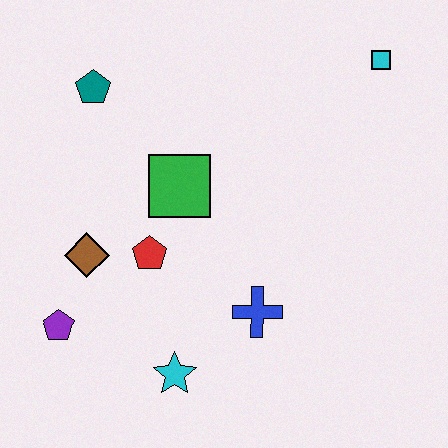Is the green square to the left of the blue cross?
Yes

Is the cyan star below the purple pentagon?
Yes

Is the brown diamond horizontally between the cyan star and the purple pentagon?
Yes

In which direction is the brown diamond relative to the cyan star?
The brown diamond is above the cyan star.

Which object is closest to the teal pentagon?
The green square is closest to the teal pentagon.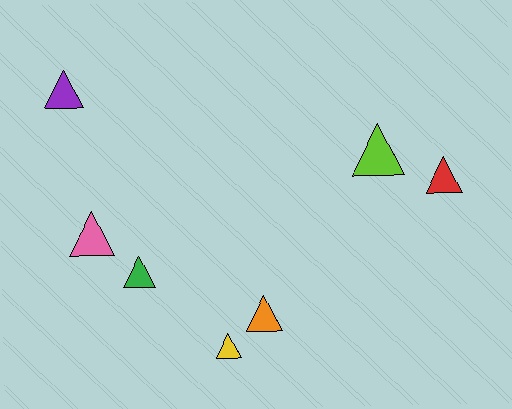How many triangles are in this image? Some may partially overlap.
There are 7 triangles.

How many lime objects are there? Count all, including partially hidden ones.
There is 1 lime object.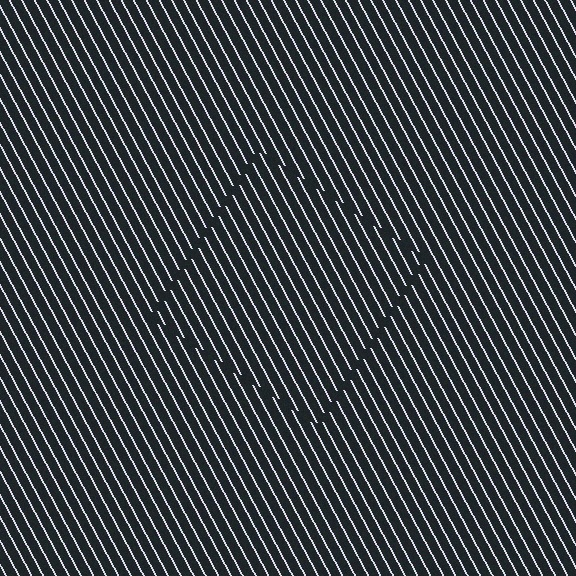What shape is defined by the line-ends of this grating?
An illusory square. The interior of the shape contains the same grating, shifted by half a period — the contour is defined by the phase discontinuity where line-ends from the inner and outer gratings abut.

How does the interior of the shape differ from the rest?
The interior of the shape contains the same grating, shifted by half a period — the contour is defined by the phase discontinuity where line-ends from the inner and outer gratings abut.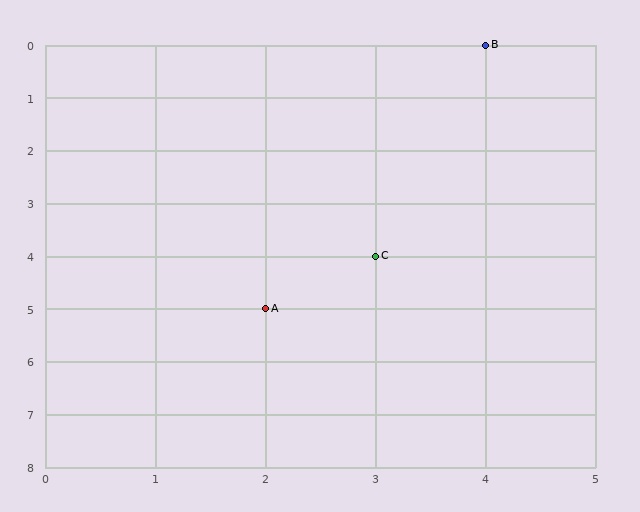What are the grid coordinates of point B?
Point B is at grid coordinates (4, 0).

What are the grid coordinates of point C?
Point C is at grid coordinates (3, 4).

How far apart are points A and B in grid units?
Points A and B are 2 columns and 5 rows apart (about 5.4 grid units diagonally).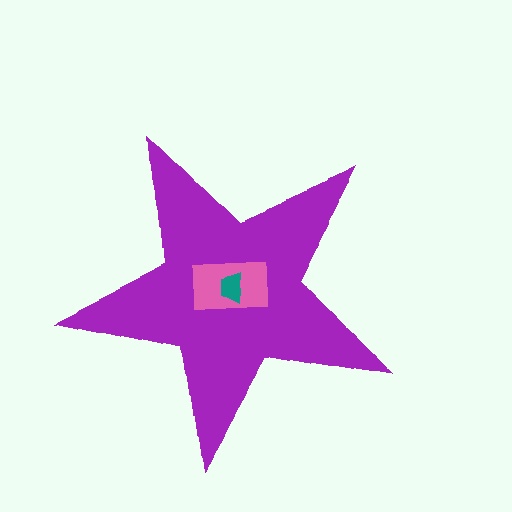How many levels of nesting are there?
3.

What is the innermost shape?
The teal trapezoid.